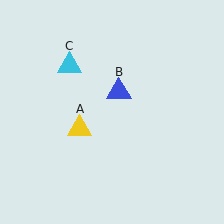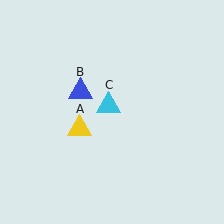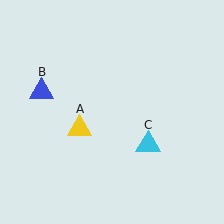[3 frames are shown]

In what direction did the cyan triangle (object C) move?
The cyan triangle (object C) moved down and to the right.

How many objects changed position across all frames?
2 objects changed position: blue triangle (object B), cyan triangle (object C).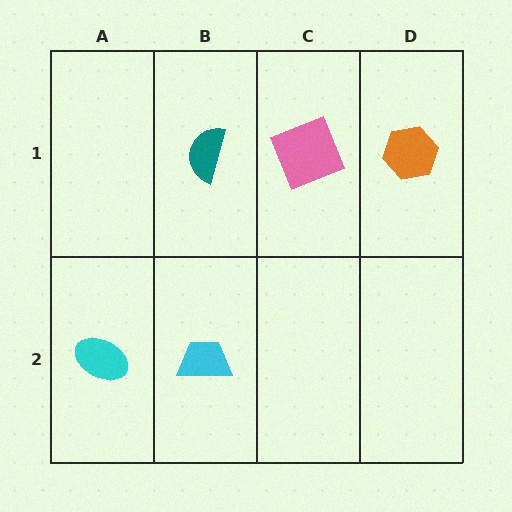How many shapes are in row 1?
3 shapes.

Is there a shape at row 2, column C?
No, that cell is empty.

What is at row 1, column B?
A teal semicircle.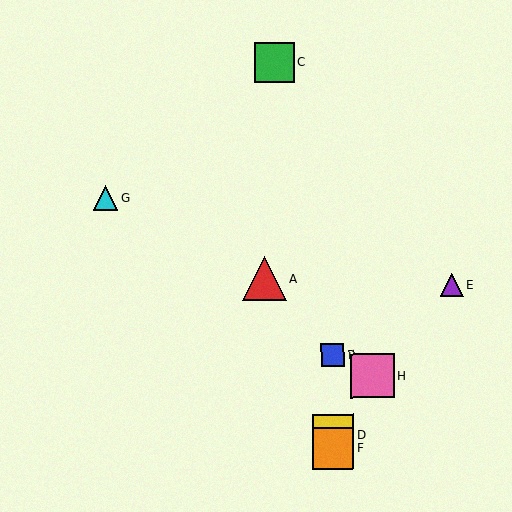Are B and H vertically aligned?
No, B is at x≈333 and H is at x≈372.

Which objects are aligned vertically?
Objects B, D, F are aligned vertically.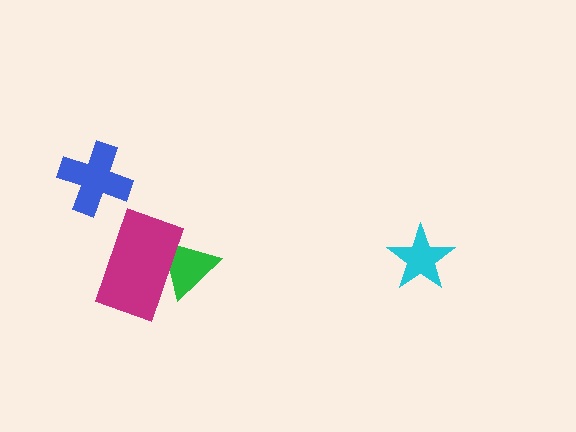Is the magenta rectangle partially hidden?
No, no other shape covers it.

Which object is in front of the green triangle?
The magenta rectangle is in front of the green triangle.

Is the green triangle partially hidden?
Yes, it is partially covered by another shape.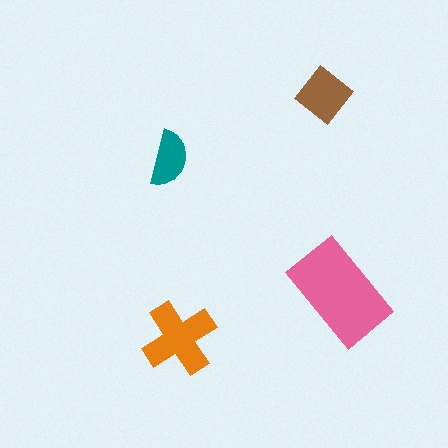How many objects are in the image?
There are 4 objects in the image.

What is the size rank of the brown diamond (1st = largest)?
3rd.